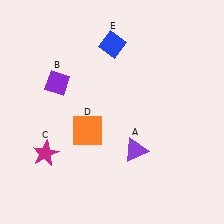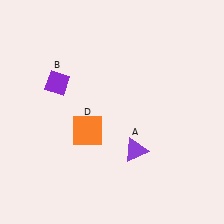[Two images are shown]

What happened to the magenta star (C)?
The magenta star (C) was removed in Image 2. It was in the bottom-left area of Image 1.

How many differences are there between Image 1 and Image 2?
There are 2 differences between the two images.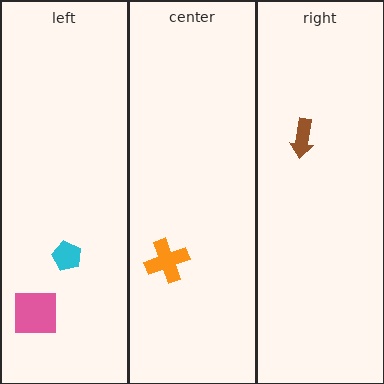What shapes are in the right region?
The brown arrow.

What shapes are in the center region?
The orange cross.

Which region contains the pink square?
The left region.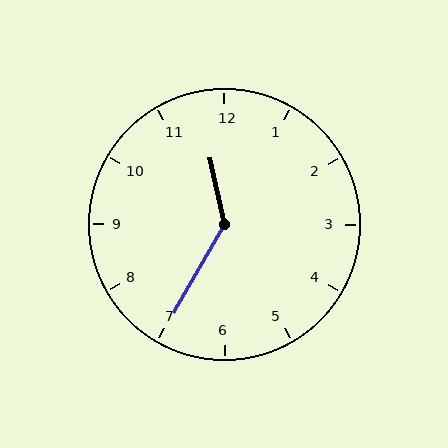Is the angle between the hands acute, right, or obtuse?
It is obtuse.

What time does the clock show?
11:35.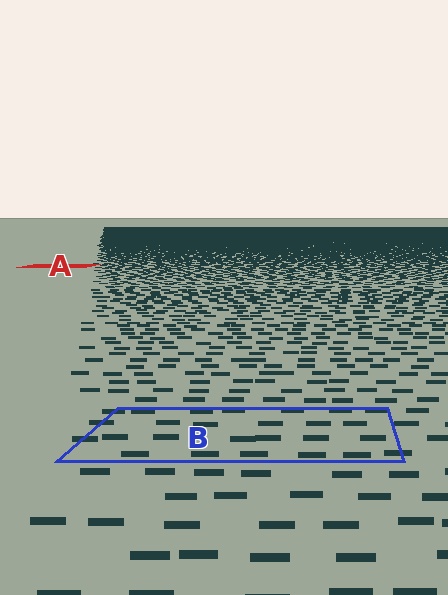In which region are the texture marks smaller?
The texture marks are smaller in region A, because it is farther away.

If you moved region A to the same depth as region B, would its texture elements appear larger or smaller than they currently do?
They would appear larger. At a closer depth, the same texture elements are projected at a bigger on-screen size.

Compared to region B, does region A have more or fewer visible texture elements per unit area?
Region A has more texture elements per unit area — they are packed more densely because it is farther away.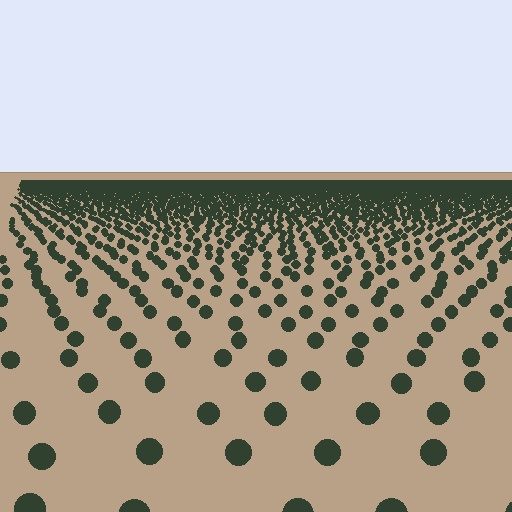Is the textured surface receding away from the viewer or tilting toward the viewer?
The surface is receding away from the viewer. Texture elements get smaller and denser toward the top.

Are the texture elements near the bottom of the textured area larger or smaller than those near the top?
Larger. Near the bottom, elements are closer to the viewer and appear at a bigger on-screen size.